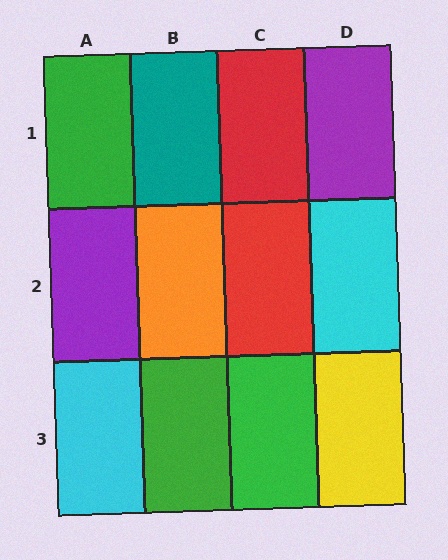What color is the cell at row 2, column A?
Purple.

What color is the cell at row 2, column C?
Red.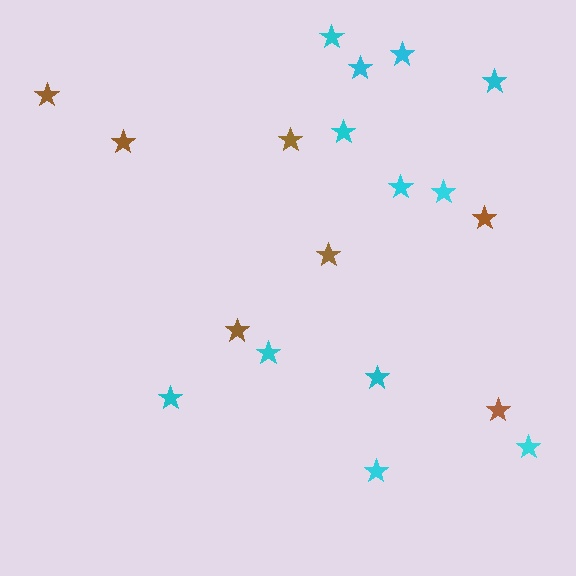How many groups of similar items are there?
There are 2 groups: one group of cyan stars (12) and one group of brown stars (7).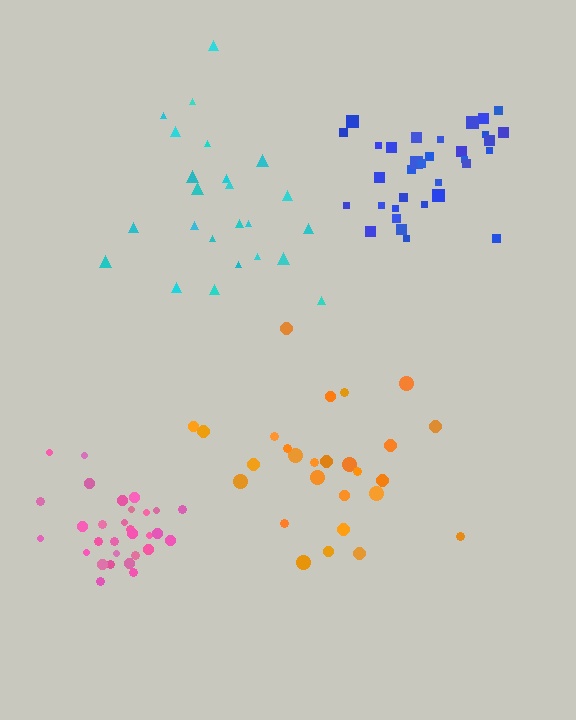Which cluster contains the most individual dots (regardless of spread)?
Blue (34).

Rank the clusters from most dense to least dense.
pink, blue, orange, cyan.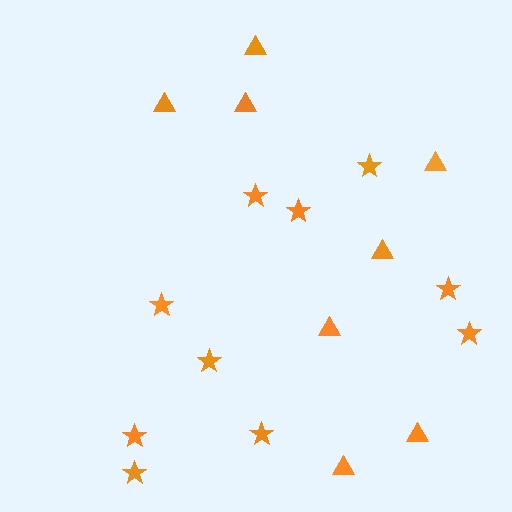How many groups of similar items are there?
There are 2 groups: one group of stars (10) and one group of triangles (8).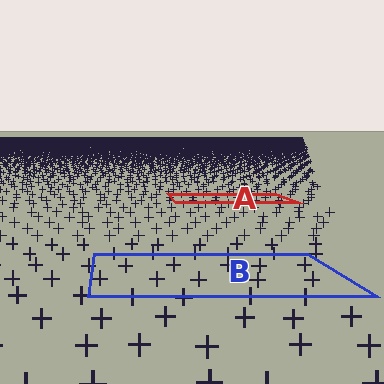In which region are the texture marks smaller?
The texture marks are smaller in region A, because it is farther away.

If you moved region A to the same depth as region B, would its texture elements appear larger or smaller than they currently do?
They would appear larger. At a closer depth, the same texture elements are projected at a bigger on-screen size.